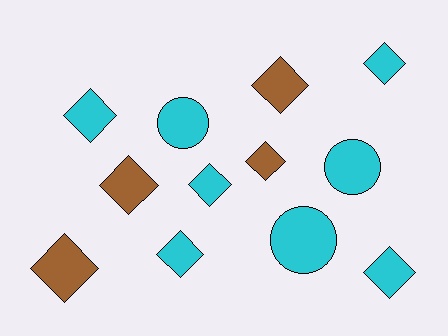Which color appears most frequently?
Cyan, with 8 objects.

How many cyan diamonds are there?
There are 5 cyan diamonds.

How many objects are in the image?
There are 12 objects.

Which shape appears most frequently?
Diamond, with 9 objects.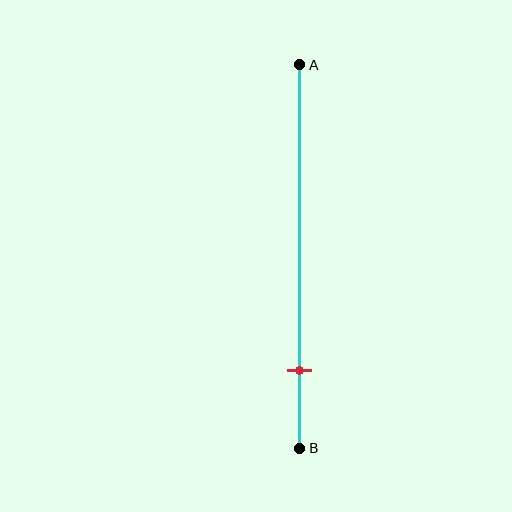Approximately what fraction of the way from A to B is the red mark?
The red mark is approximately 80% of the way from A to B.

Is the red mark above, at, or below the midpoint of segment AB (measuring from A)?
The red mark is below the midpoint of segment AB.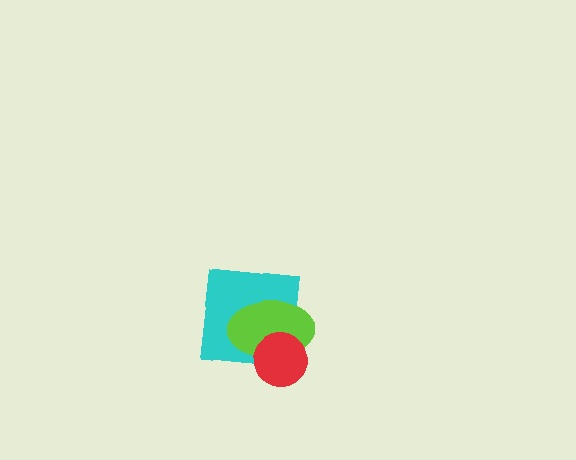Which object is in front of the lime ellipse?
The red circle is in front of the lime ellipse.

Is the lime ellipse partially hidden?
Yes, it is partially covered by another shape.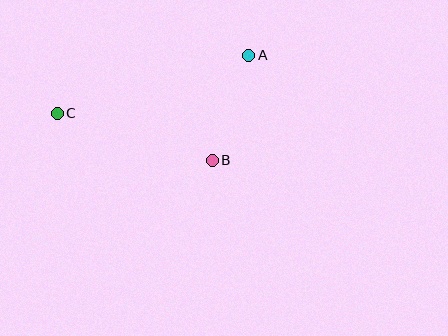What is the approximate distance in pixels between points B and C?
The distance between B and C is approximately 162 pixels.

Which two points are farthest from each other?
Points A and C are farthest from each other.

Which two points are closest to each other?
Points A and B are closest to each other.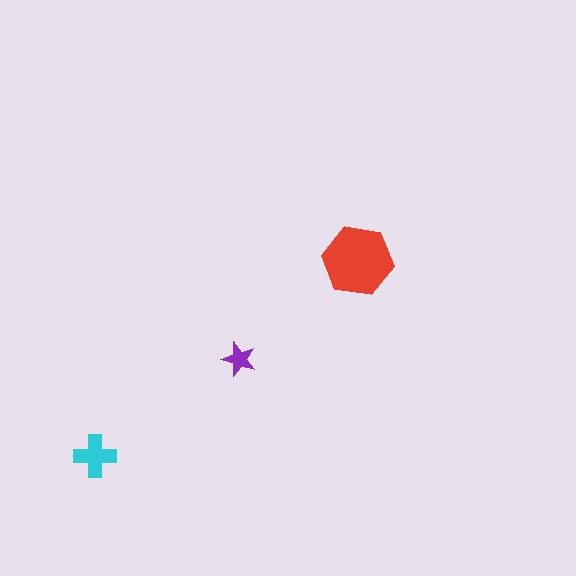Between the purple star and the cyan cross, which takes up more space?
The cyan cross.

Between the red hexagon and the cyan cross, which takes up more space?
The red hexagon.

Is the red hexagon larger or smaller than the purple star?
Larger.